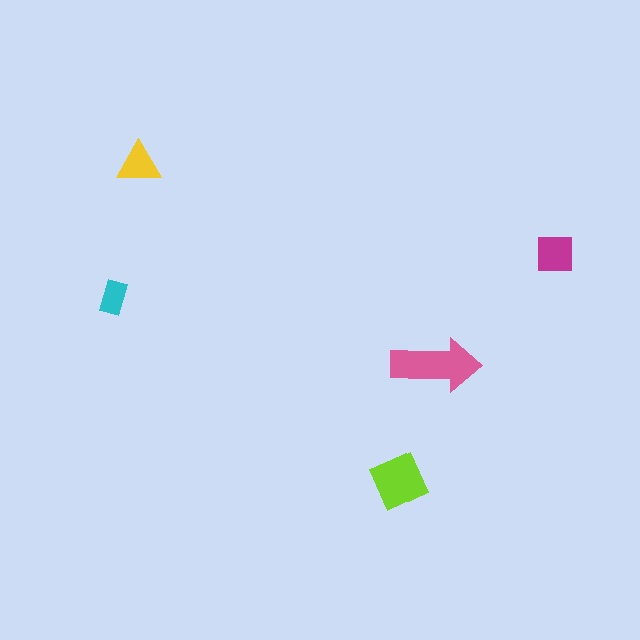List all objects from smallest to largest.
The cyan rectangle, the yellow triangle, the magenta square, the lime diamond, the pink arrow.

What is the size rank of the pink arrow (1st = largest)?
1st.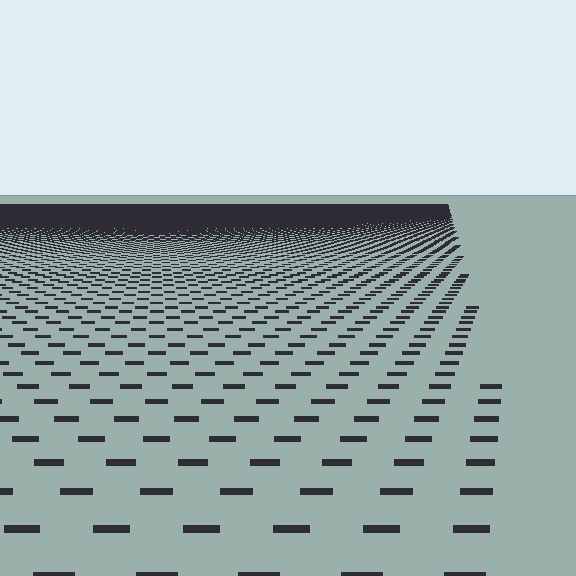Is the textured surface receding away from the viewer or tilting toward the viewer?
The surface is receding away from the viewer. Texture elements get smaller and denser toward the top.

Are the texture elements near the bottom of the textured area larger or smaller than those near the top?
Larger. Near the bottom, elements are closer to the viewer and appear at a bigger on-screen size.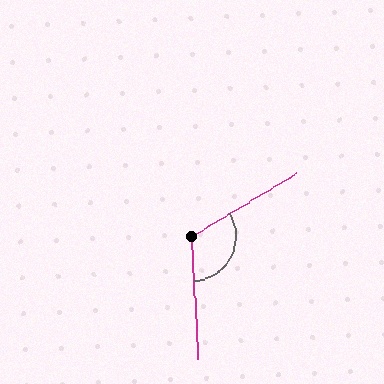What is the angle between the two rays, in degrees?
Approximately 118 degrees.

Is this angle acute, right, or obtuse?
It is obtuse.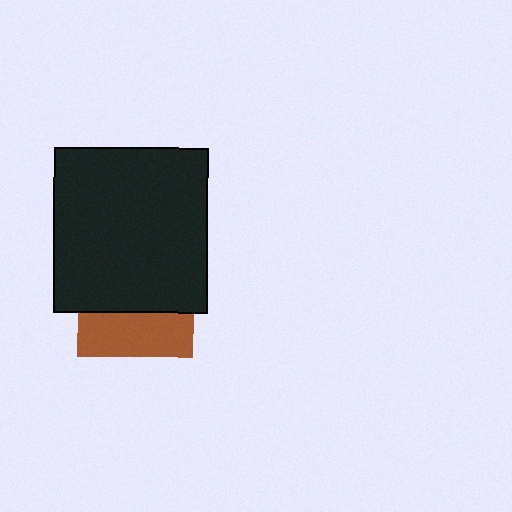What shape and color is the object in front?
The object in front is a black rectangle.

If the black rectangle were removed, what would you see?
You would see the complete brown square.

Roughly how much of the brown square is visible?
A small part of it is visible (roughly 38%).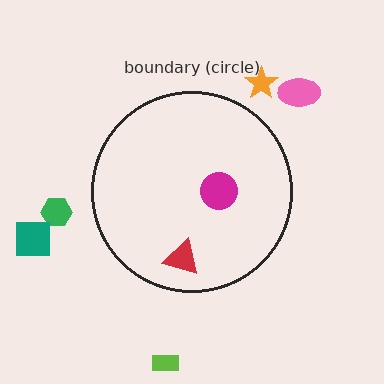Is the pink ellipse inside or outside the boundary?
Outside.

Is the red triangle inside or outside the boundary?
Inside.